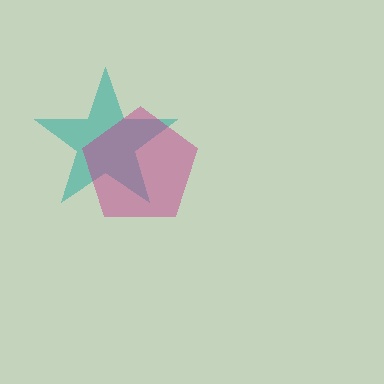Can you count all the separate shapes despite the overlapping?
Yes, there are 2 separate shapes.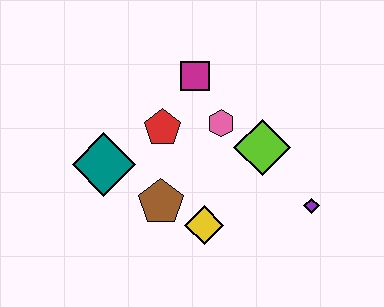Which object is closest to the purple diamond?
The lime diamond is closest to the purple diamond.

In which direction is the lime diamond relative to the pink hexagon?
The lime diamond is to the right of the pink hexagon.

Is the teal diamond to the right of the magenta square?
No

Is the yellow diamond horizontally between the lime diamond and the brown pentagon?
Yes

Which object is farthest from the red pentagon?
The purple diamond is farthest from the red pentagon.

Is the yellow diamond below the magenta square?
Yes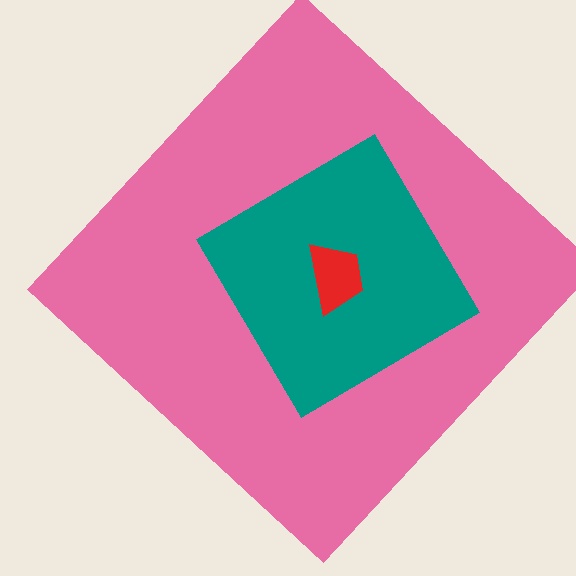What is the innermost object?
The red trapezoid.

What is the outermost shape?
The pink diamond.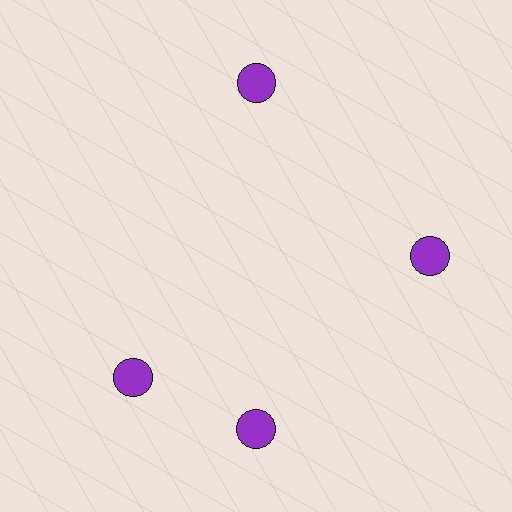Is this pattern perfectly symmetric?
No. The 4 purple circles are arranged in a ring, but one element near the 9 o'clock position is rotated out of alignment along the ring, breaking the 4-fold rotational symmetry.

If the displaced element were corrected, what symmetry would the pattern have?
It would have 4-fold rotational symmetry — the pattern would map onto itself every 90 degrees.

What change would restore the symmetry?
The symmetry would be restored by rotating it back into even spacing with its neighbors so that all 4 circles sit at equal angles and equal distance from the center.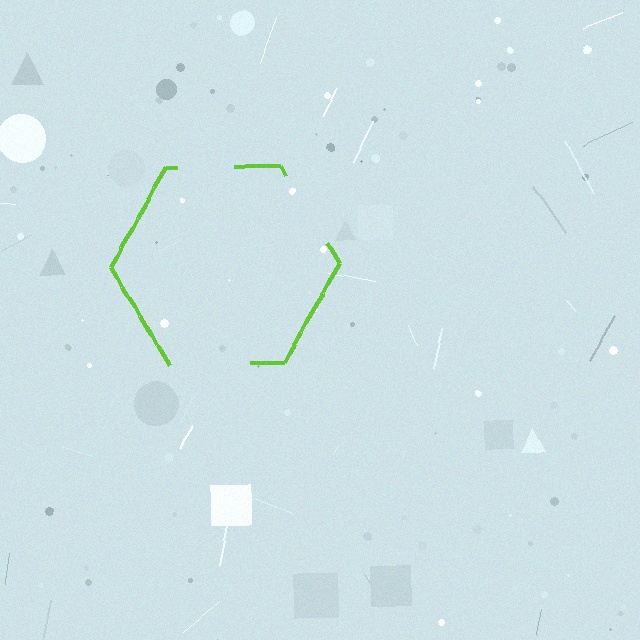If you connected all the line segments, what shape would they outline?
They would outline a hexagon.